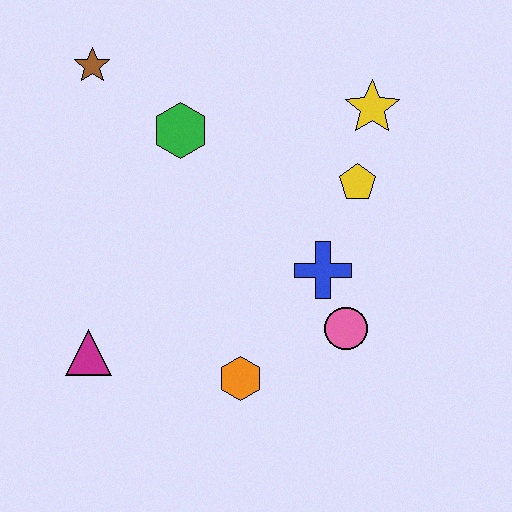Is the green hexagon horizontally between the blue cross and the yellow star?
No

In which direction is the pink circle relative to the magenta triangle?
The pink circle is to the right of the magenta triangle.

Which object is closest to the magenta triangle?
The orange hexagon is closest to the magenta triangle.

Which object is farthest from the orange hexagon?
The brown star is farthest from the orange hexagon.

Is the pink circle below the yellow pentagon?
Yes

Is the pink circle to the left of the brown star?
No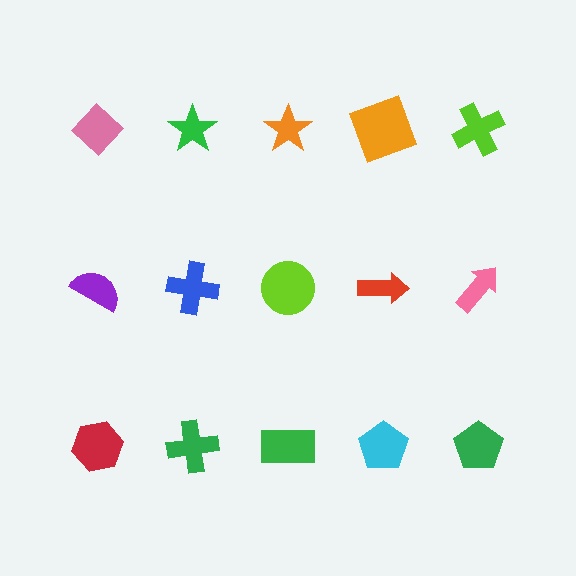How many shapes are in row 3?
5 shapes.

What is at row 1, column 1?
A pink diamond.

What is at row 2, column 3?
A lime circle.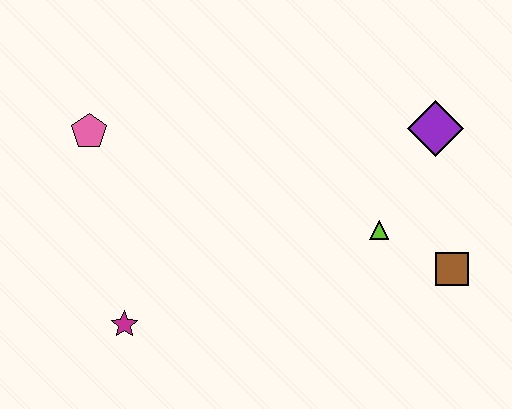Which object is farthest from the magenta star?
The purple diamond is farthest from the magenta star.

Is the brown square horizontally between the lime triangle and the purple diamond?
No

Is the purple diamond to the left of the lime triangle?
No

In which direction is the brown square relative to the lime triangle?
The brown square is to the right of the lime triangle.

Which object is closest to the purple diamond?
The lime triangle is closest to the purple diamond.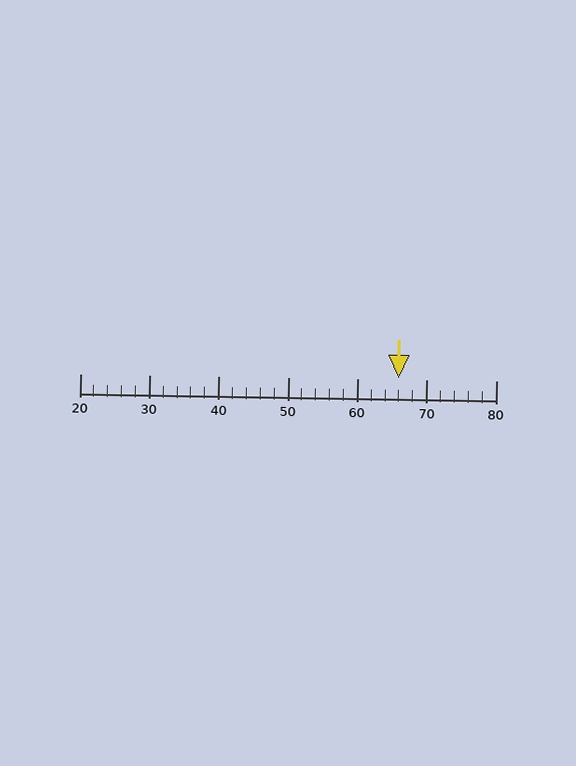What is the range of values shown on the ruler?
The ruler shows values from 20 to 80.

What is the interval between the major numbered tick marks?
The major tick marks are spaced 10 units apart.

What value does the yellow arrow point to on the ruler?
The yellow arrow points to approximately 66.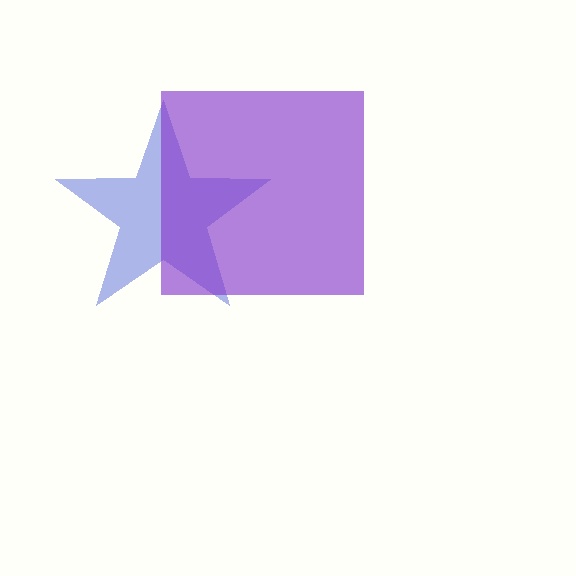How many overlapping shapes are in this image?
There are 2 overlapping shapes in the image.